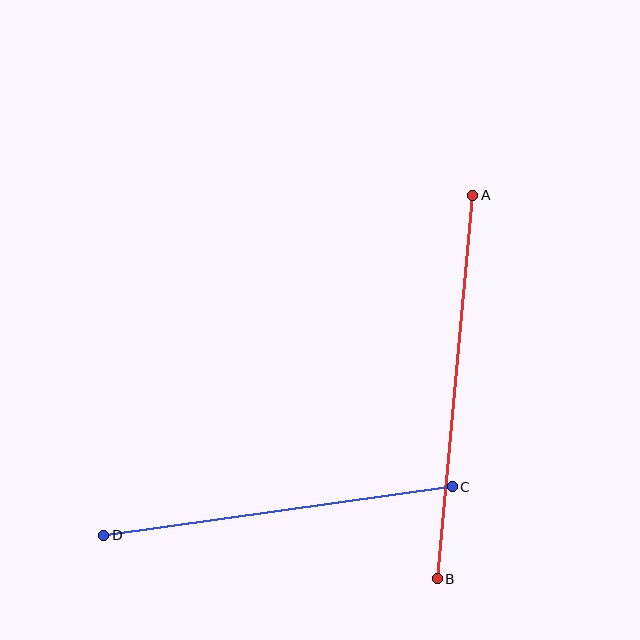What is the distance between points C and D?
The distance is approximately 351 pixels.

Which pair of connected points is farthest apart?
Points A and B are farthest apart.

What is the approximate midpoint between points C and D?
The midpoint is at approximately (278, 511) pixels.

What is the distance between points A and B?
The distance is approximately 385 pixels.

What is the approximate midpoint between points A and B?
The midpoint is at approximately (455, 387) pixels.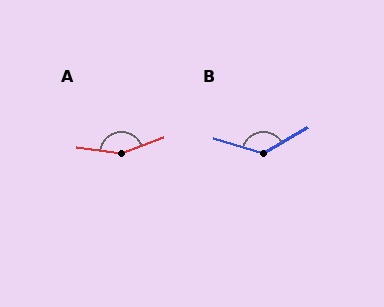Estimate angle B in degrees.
Approximately 133 degrees.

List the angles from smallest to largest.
B (133°), A (151°).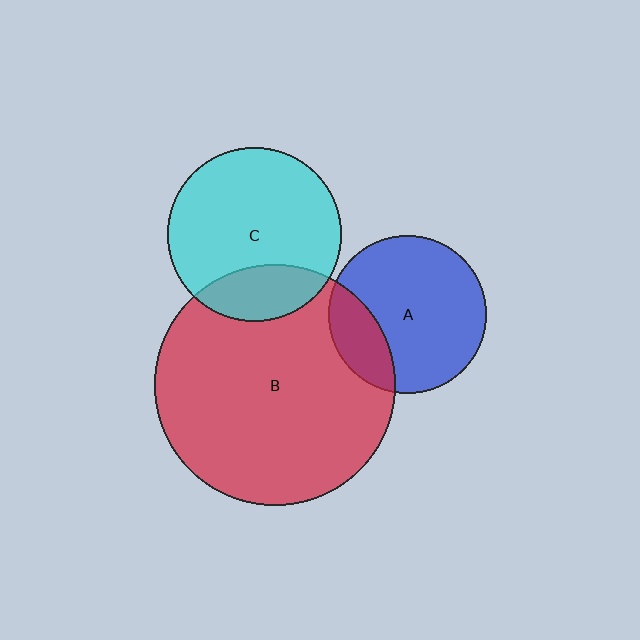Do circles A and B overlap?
Yes.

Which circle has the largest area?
Circle B (red).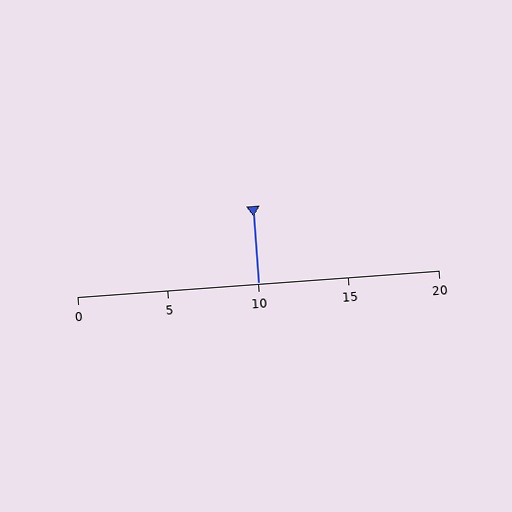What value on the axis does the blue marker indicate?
The marker indicates approximately 10.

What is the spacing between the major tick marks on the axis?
The major ticks are spaced 5 apart.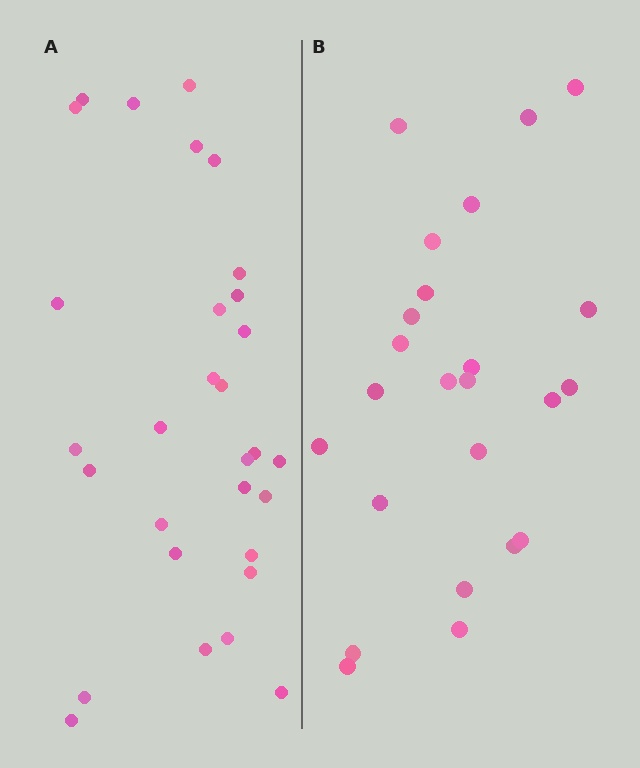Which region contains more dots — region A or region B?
Region A (the left region) has more dots.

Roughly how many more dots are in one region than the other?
Region A has about 6 more dots than region B.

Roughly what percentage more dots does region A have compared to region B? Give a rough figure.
About 25% more.